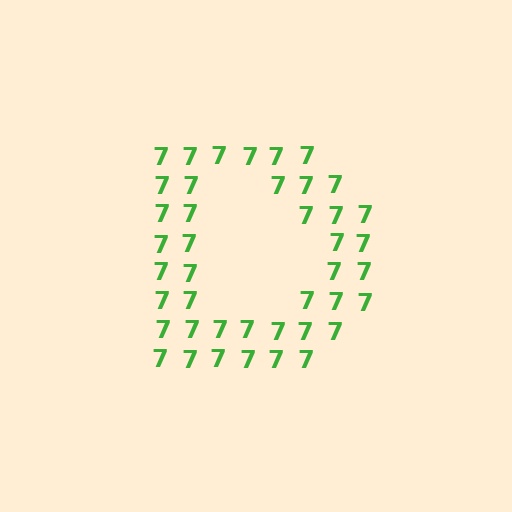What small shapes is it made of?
It is made of small digit 7's.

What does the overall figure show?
The overall figure shows the letter D.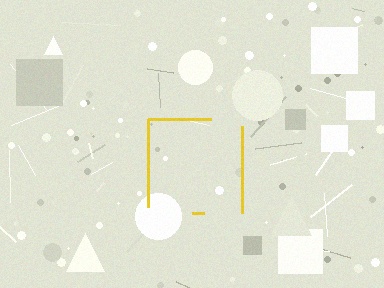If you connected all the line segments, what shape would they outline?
They would outline a square.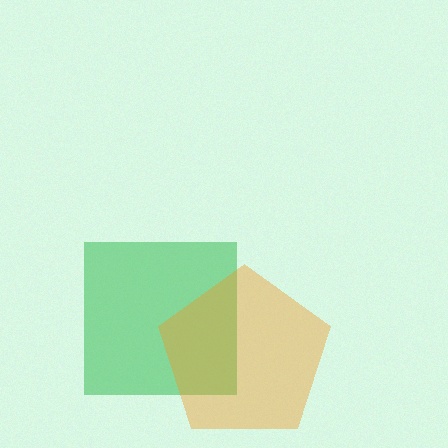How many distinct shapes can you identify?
There are 2 distinct shapes: a green square, an orange pentagon.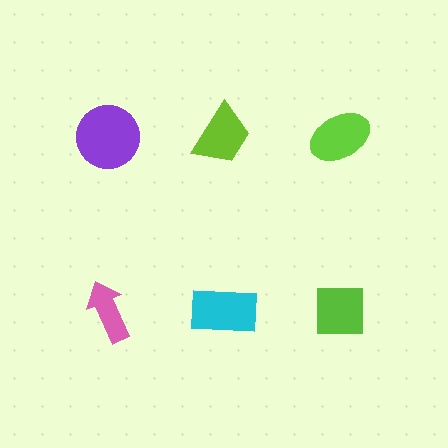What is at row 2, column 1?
A pink arrow.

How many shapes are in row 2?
3 shapes.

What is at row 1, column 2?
A lime trapezoid.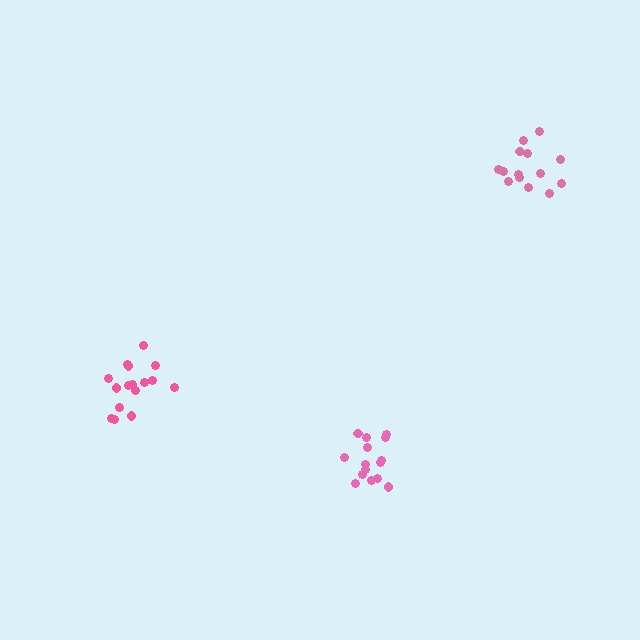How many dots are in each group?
Group 1: 14 dots, Group 2: 16 dots, Group 3: 15 dots (45 total).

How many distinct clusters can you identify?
There are 3 distinct clusters.